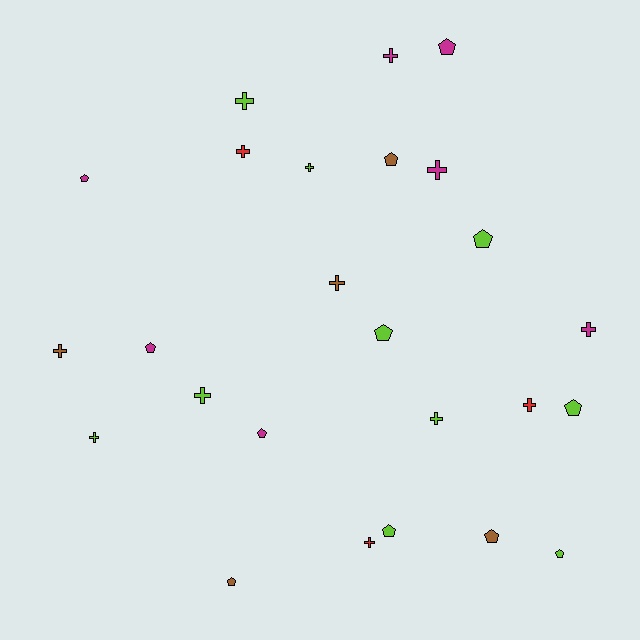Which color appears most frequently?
Lime, with 10 objects.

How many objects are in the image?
There are 25 objects.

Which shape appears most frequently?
Cross, with 13 objects.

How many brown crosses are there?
There are 2 brown crosses.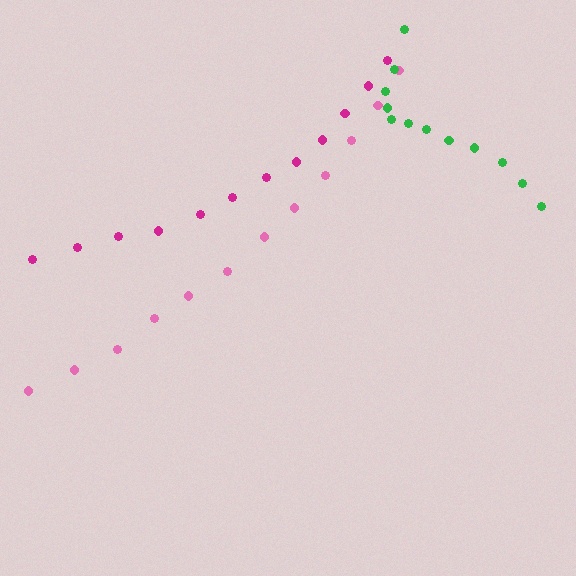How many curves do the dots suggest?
There are 3 distinct paths.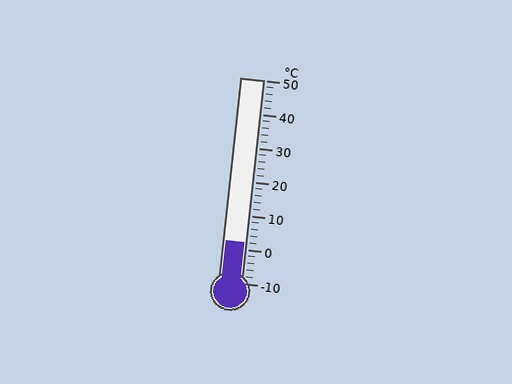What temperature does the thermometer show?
The thermometer shows approximately 2°C.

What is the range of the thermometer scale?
The thermometer scale ranges from -10°C to 50°C.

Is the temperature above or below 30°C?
The temperature is below 30°C.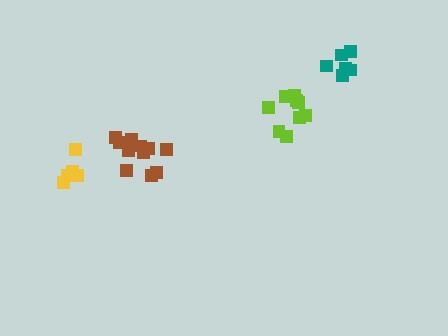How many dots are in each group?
Group 1: 11 dots, Group 2: 9 dots, Group 3: 6 dots, Group 4: 5 dots (31 total).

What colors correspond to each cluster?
The clusters are colored: brown, lime, teal, yellow.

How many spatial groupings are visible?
There are 4 spatial groupings.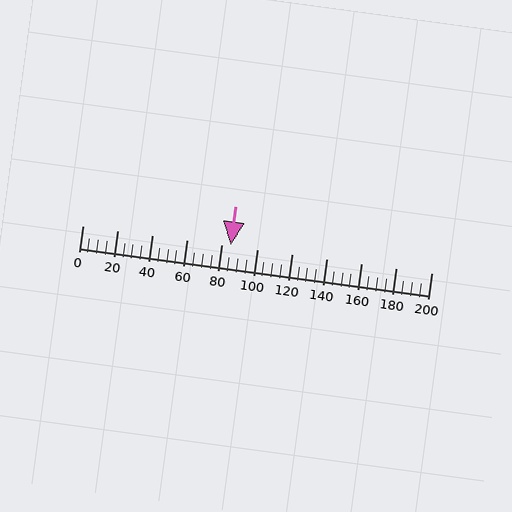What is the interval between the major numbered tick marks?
The major tick marks are spaced 20 units apart.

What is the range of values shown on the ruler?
The ruler shows values from 0 to 200.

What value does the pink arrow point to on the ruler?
The pink arrow points to approximately 85.